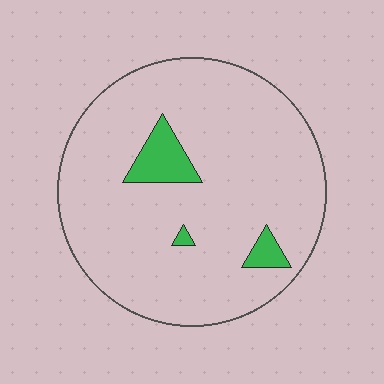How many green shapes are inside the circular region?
3.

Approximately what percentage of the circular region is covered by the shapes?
Approximately 10%.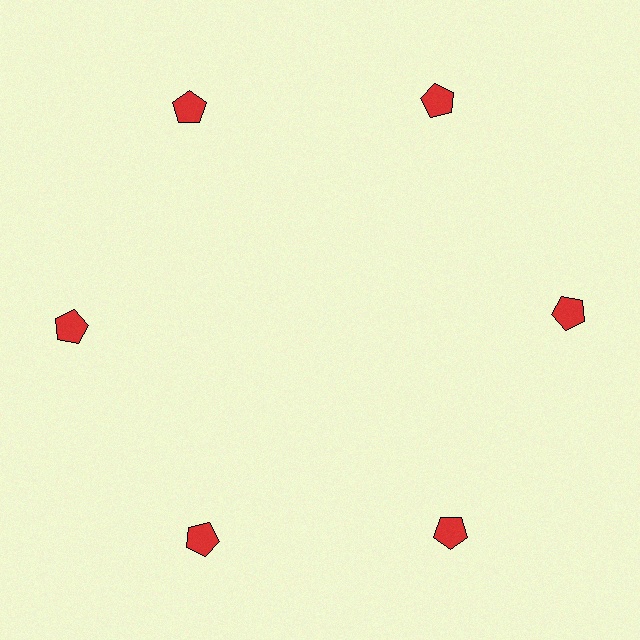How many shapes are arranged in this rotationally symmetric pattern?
There are 6 shapes, arranged in 6 groups of 1.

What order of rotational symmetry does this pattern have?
This pattern has 6-fold rotational symmetry.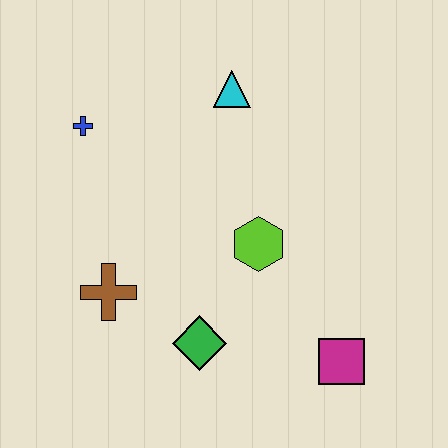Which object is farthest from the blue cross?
The magenta square is farthest from the blue cross.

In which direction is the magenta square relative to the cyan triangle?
The magenta square is below the cyan triangle.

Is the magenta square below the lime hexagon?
Yes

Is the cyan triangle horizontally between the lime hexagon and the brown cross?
Yes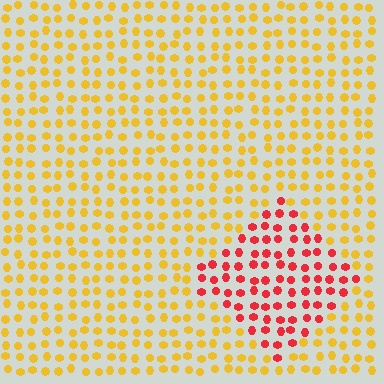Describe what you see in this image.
The image is filled with small yellow elements in a uniform arrangement. A diamond-shaped region is visible where the elements are tinted to a slightly different hue, forming a subtle color boundary.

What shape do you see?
I see a diamond.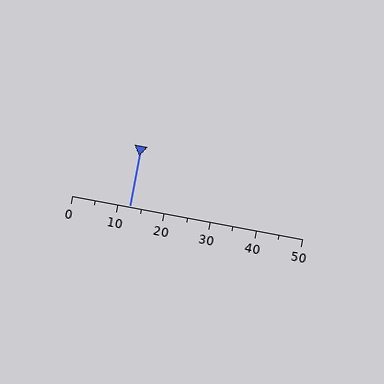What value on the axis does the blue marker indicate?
The marker indicates approximately 12.5.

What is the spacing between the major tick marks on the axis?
The major ticks are spaced 10 apart.